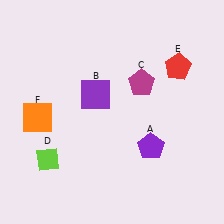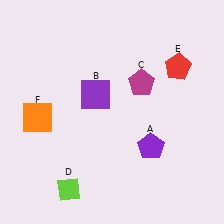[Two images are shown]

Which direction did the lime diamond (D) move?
The lime diamond (D) moved down.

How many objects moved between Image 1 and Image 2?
1 object moved between the two images.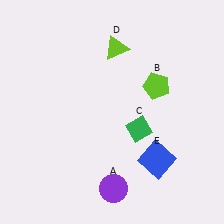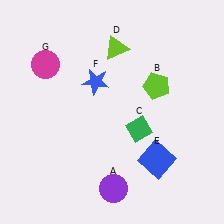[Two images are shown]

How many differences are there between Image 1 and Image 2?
There are 2 differences between the two images.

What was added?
A blue star (F), a magenta circle (G) were added in Image 2.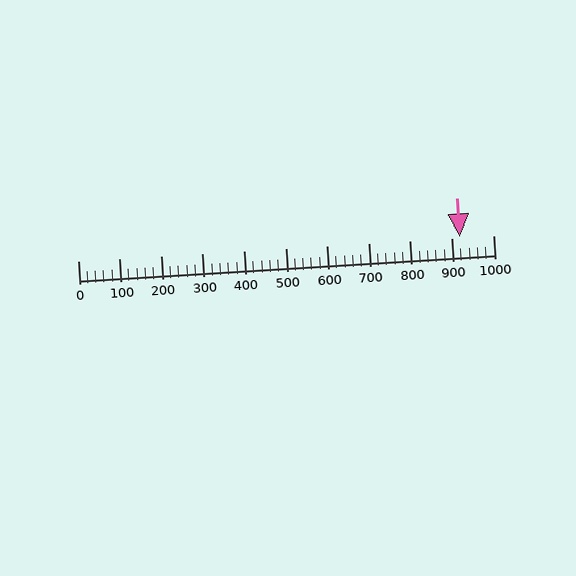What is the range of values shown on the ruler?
The ruler shows values from 0 to 1000.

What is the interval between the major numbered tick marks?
The major tick marks are spaced 100 units apart.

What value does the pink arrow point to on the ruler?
The pink arrow points to approximately 920.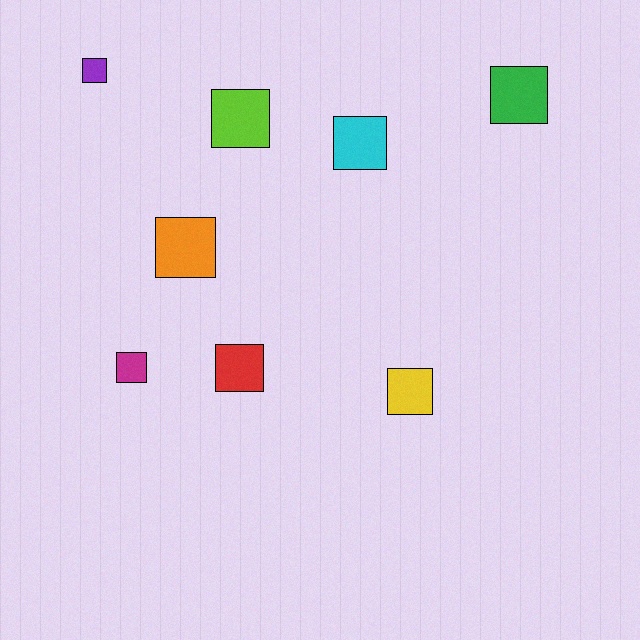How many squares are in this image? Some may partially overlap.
There are 8 squares.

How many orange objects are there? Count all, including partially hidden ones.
There is 1 orange object.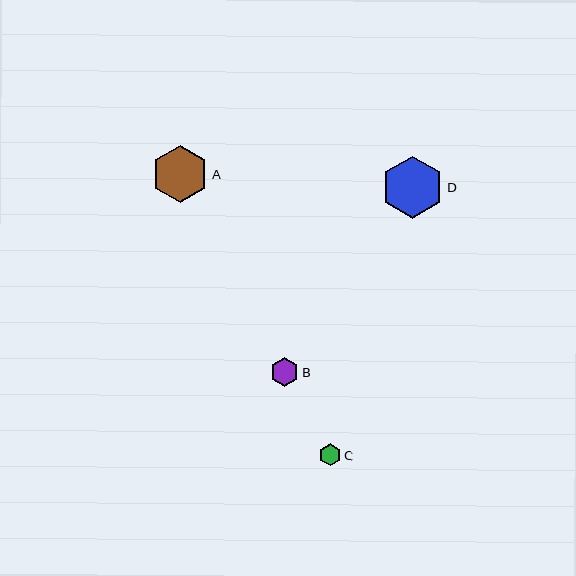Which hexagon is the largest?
Hexagon D is the largest with a size of approximately 62 pixels.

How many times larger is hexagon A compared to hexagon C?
Hexagon A is approximately 2.7 times the size of hexagon C.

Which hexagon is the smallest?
Hexagon C is the smallest with a size of approximately 22 pixels.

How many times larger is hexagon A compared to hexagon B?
Hexagon A is approximately 2.0 times the size of hexagon B.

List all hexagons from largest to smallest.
From largest to smallest: D, A, B, C.